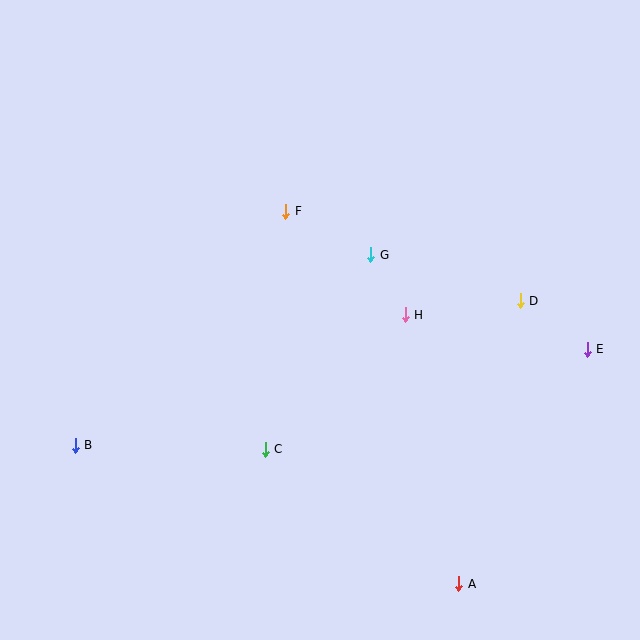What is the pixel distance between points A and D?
The distance between A and D is 289 pixels.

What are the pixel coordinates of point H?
Point H is at (405, 315).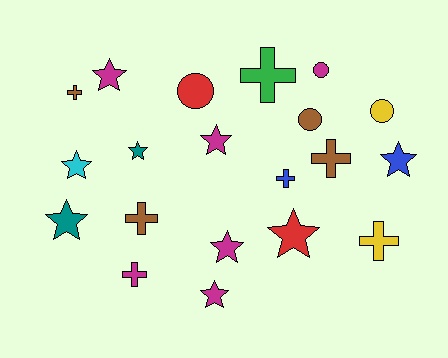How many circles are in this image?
There are 4 circles.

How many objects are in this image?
There are 20 objects.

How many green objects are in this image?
There is 1 green object.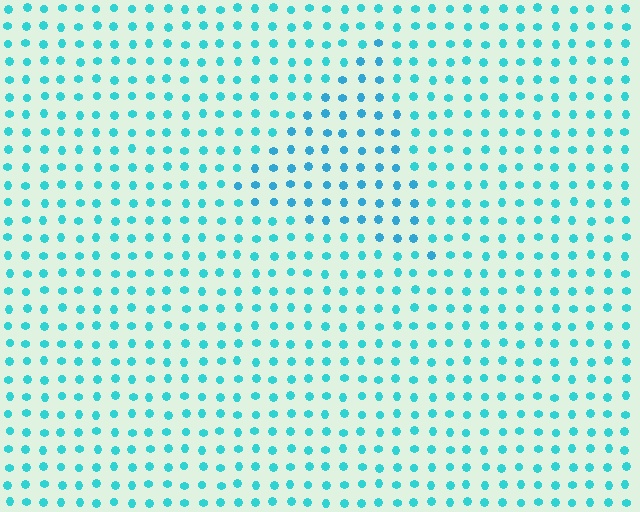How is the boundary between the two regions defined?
The boundary is defined purely by a slight shift in hue (about 16 degrees). Spacing, size, and orientation are identical on both sides.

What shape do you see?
I see a triangle.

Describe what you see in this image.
The image is filled with small cyan elements in a uniform arrangement. A triangle-shaped region is visible where the elements are tinted to a slightly different hue, forming a subtle color boundary.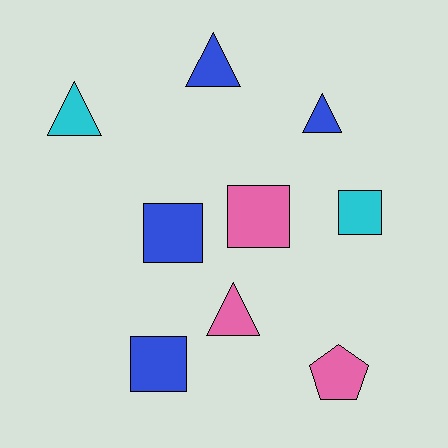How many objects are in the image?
There are 9 objects.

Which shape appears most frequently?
Triangle, with 4 objects.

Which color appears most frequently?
Blue, with 4 objects.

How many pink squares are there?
There is 1 pink square.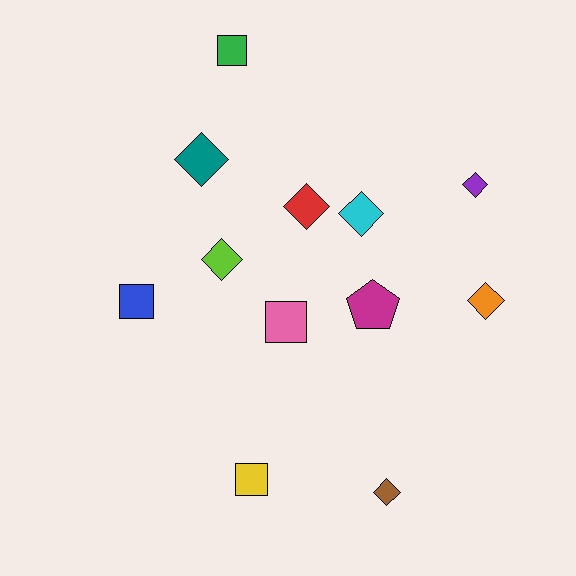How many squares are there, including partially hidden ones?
There are 4 squares.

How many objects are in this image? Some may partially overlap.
There are 12 objects.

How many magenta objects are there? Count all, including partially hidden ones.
There is 1 magenta object.